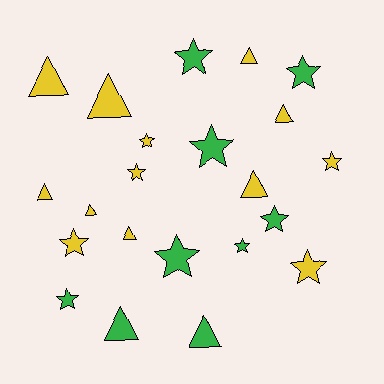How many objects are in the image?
There are 22 objects.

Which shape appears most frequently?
Star, with 12 objects.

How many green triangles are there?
There are 2 green triangles.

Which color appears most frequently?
Yellow, with 13 objects.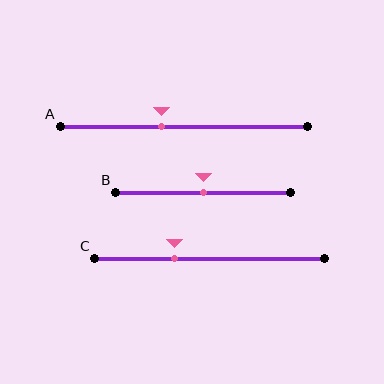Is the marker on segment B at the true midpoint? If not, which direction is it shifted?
Yes, the marker on segment B is at the true midpoint.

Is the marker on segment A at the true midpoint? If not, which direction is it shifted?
No, the marker on segment A is shifted to the left by about 9% of the segment length.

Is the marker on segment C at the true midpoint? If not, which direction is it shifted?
No, the marker on segment C is shifted to the left by about 15% of the segment length.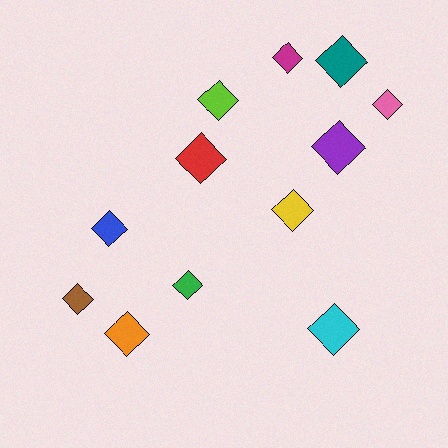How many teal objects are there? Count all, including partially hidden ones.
There is 1 teal object.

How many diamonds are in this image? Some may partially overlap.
There are 12 diamonds.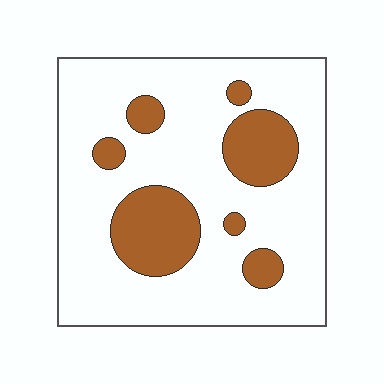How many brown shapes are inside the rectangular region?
7.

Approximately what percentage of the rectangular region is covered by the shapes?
Approximately 20%.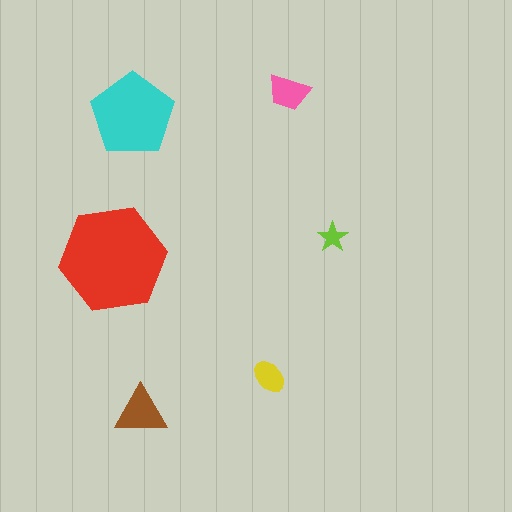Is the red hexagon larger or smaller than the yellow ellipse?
Larger.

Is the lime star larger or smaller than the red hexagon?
Smaller.